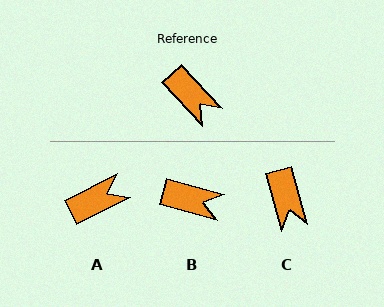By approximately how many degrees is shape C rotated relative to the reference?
Approximately 27 degrees clockwise.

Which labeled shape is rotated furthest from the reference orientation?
A, about 75 degrees away.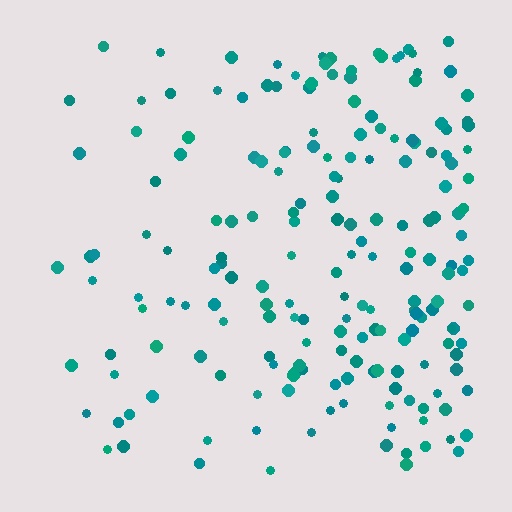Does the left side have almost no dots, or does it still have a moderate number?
Still a moderate number, just noticeably fewer than the right.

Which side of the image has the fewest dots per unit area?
The left.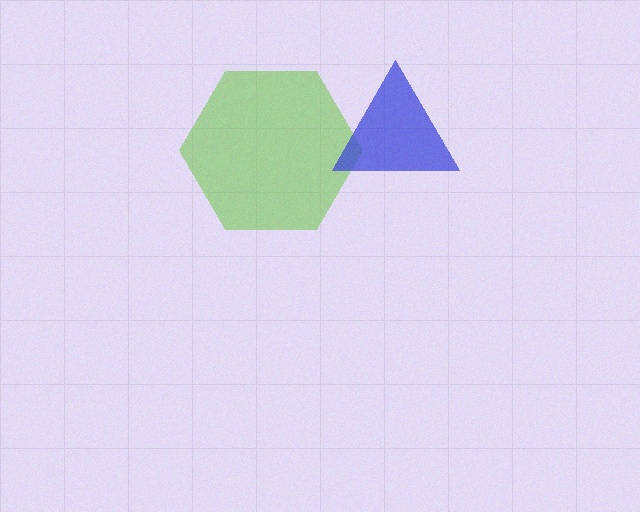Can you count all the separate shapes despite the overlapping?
Yes, there are 2 separate shapes.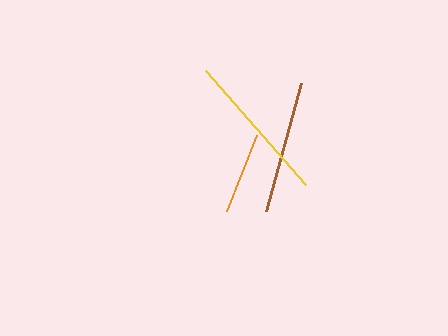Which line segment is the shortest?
The orange line is the shortest at approximately 81 pixels.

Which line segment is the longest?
The yellow line is the longest at approximately 151 pixels.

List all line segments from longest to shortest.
From longest to shortest: yellow, brown, orange.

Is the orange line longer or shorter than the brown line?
The brown line is longer than the orange line.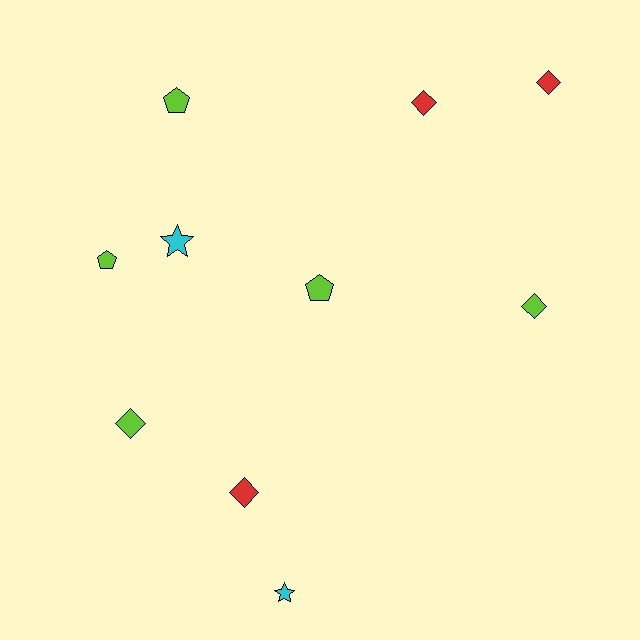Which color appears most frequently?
Lime, with 5 objects.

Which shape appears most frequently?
Diamond, with 5 objects.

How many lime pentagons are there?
There are 3 lime pentagons.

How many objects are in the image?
There are 10 objects.